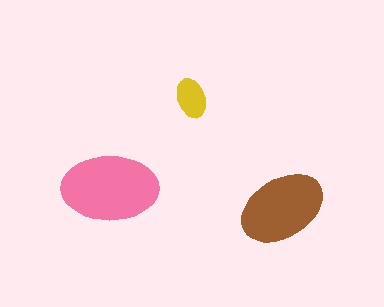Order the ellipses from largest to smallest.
the pink one, the brown one, the yellow one.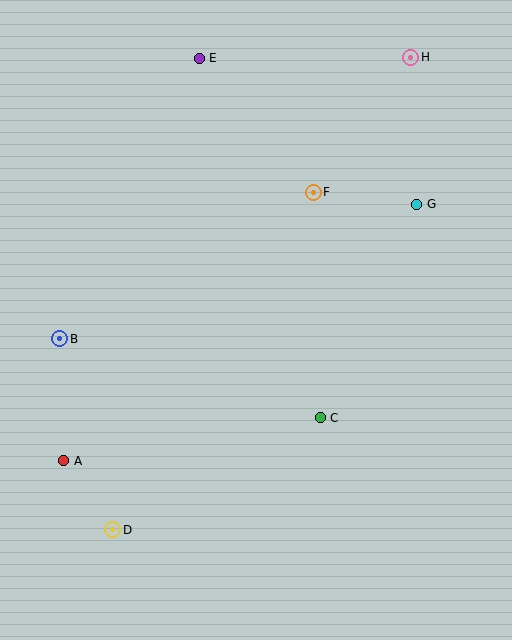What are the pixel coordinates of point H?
Point H is at (411, 57).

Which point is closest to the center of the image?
Point C at (320, 418) is closest to the center.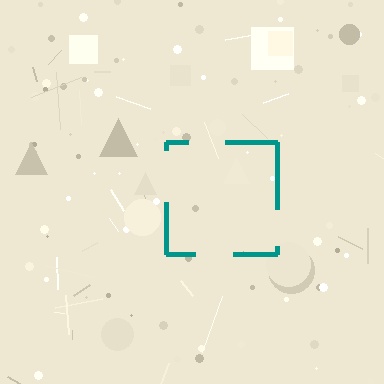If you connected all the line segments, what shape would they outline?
They would outline a square.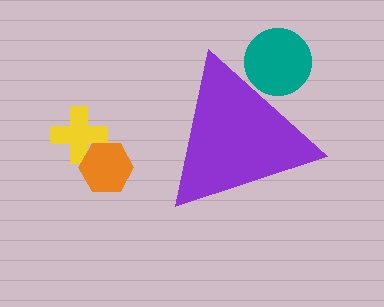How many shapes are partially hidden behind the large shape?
1 shape is partially hidden.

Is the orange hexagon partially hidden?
No, the orange hexagon is fully visible.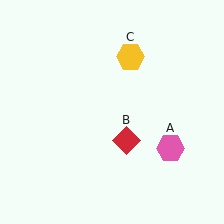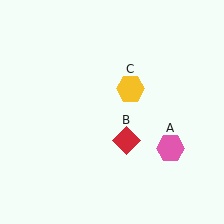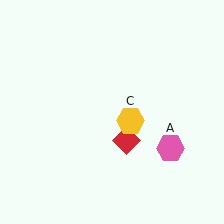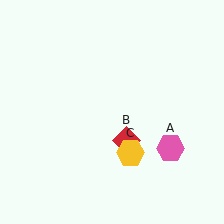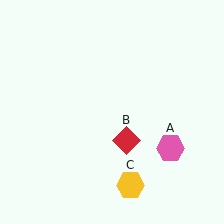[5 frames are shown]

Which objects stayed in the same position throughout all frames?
Pink hexagon (object A) and red diamond (object B) remained stationary.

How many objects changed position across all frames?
1 object changed position: yellow hexagon (object C).